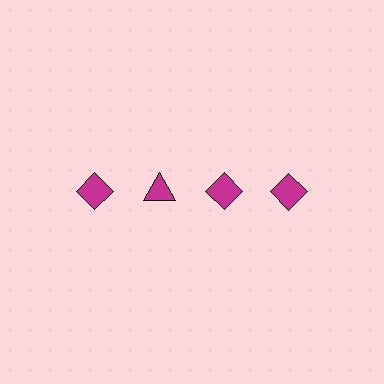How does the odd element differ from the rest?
It has a different shape: triangle instead of diamond.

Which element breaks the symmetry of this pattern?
The magenta triangle in the top row, second from left column breaks the symmetry. All other shapes are magenta diamonds.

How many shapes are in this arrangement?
There are 4 shapes arranged in a grid pattern.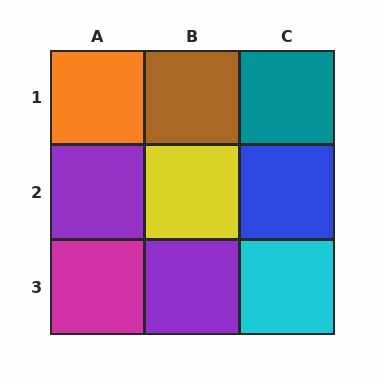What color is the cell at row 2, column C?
Blue.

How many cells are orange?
1 cell is orange.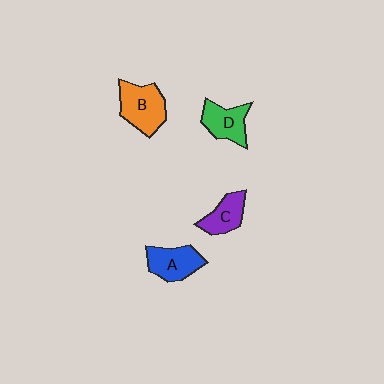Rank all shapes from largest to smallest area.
From largest to smallest: B (orange), A (blue), D (green), C (purple).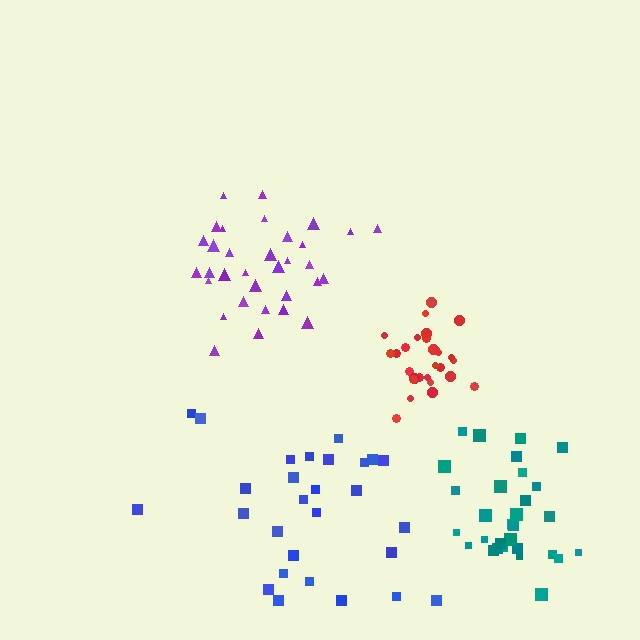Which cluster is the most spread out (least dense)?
Blue.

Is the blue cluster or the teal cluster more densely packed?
Teal.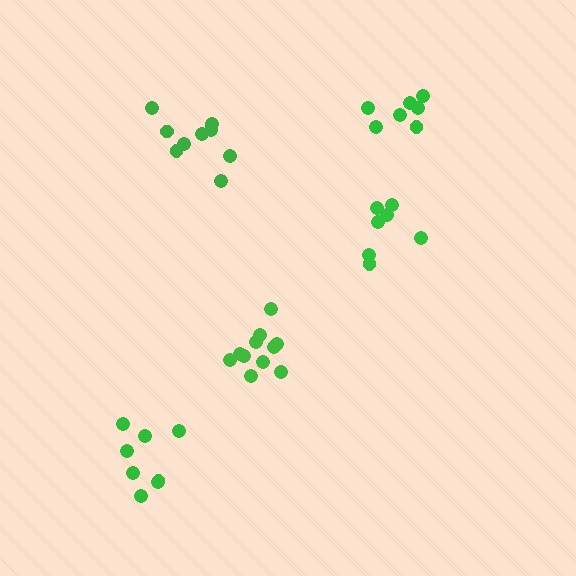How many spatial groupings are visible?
There are 5 spatial groupings.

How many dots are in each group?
Group 1: 7 dots, Group 2: 11 dots, Group 3: 8 dots, Group 4: 9 dots, Group 5: 7 dots (42 total).